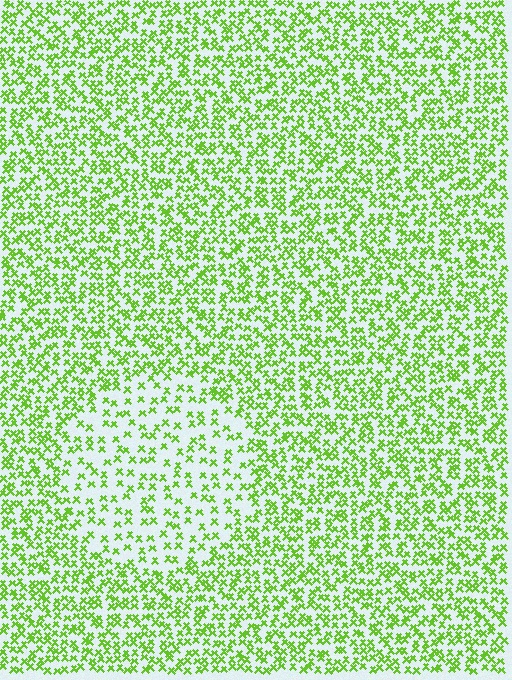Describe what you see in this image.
The image contains small lime elements arranged at two different densities. A circle-shaped region is visible where the elements are less densely packed than the surrounding area.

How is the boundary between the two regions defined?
The boundary is defined by a change in element density (approximately 2.0x ratio). All elements are the same color, size, and shape.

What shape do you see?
I see a circle.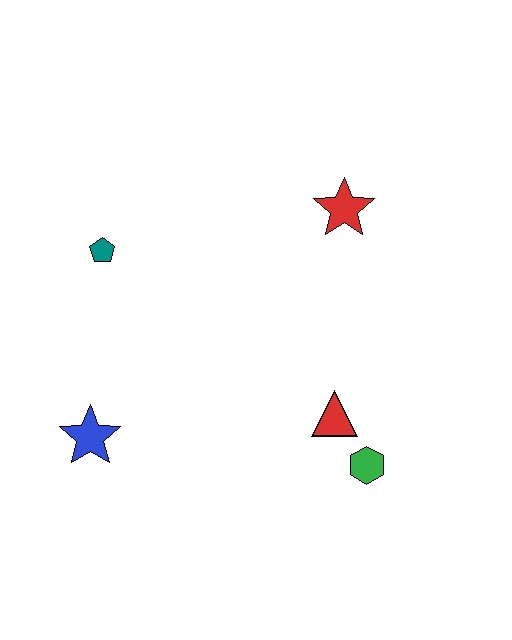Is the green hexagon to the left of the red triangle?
No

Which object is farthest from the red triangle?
The teal pentagon is farthest from the red triangle.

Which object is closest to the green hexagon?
The red triangle is closest to the green hexagon.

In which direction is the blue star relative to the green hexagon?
The blue star is to the left of the green hexagon.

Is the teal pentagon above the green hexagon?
Yes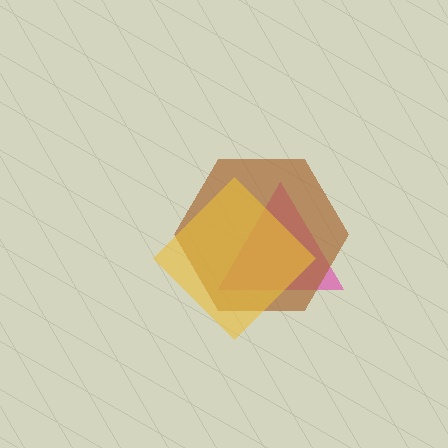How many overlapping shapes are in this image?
There are 3 overlapping shapes in the image.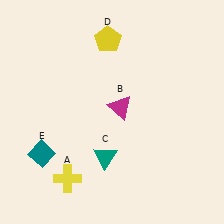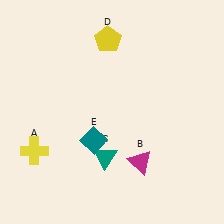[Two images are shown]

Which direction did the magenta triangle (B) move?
The magenta triangle (B) moved down.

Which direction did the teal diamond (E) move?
The teal diamond (E) moved right.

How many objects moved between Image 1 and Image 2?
3 objects moved between the two images.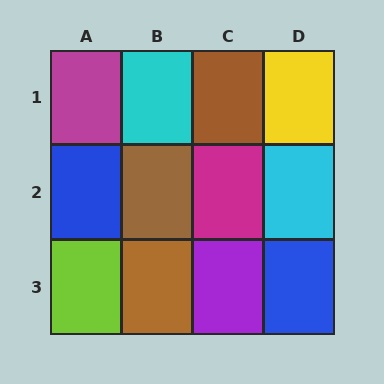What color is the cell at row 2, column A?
Blue.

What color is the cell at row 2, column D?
Cyan.